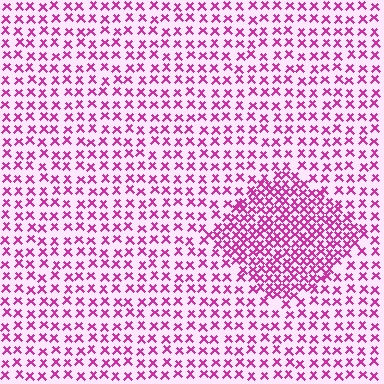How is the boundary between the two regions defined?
The boundary is defined by a change in element density (approximately 2.1x ratio). All elements are the same color, size, and shape.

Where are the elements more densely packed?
The elements are more densely packed inside the diamond boundary.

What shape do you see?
I see a diamond.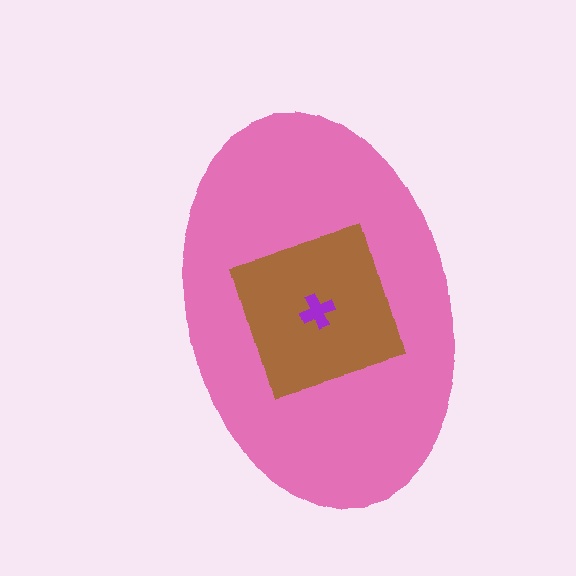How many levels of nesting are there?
3.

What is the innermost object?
The purple cross.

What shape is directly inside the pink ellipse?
The brown square.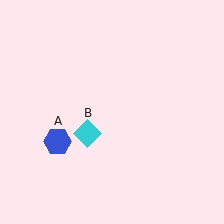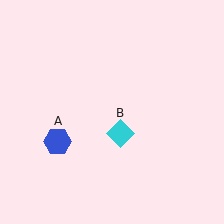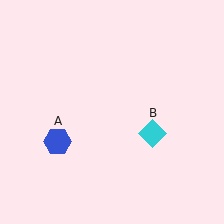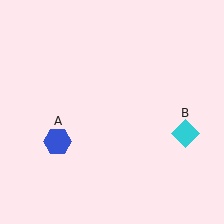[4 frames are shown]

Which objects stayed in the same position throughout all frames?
Blue hexagon (object A) remained stationary.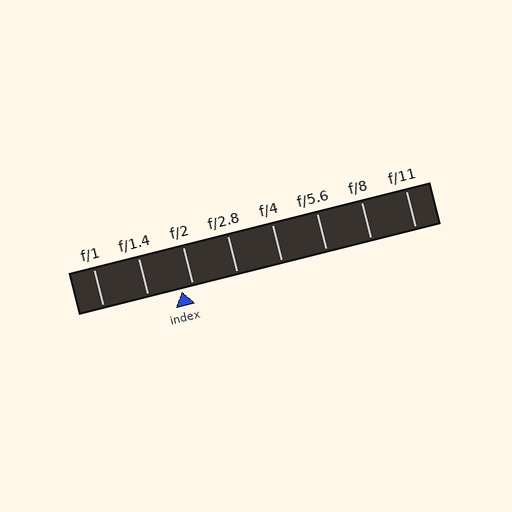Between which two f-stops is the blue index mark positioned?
The index mark is between f/1.4 and f/2.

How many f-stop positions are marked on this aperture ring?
There are 8 f-stop positions marked.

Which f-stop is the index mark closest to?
The index mark is closest to f/2.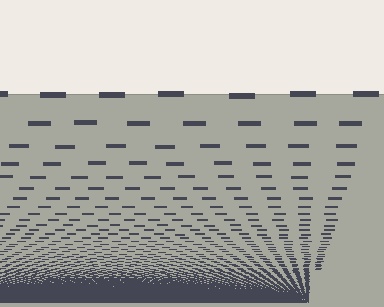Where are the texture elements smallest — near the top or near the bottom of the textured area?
Near the bottom.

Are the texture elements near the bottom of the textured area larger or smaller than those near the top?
Smaller. The gradient is inverted — elements near the bottom are smaller and denser.